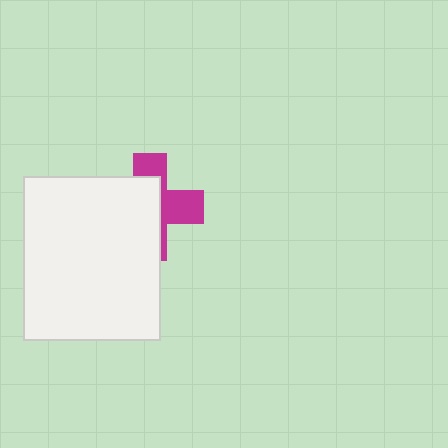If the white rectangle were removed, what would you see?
You would see the complete magenta cross.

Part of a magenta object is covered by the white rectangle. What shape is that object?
It is a cross.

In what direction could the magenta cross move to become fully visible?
The magenta cross could move right. That would shift it out from behind the white rectangle entirely.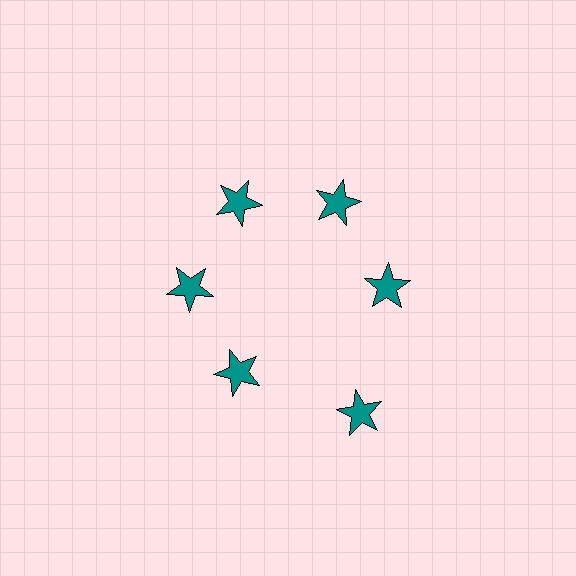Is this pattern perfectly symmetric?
No. The 6 teal stars are arranged in a ring, but one element near the 5 o'clock position is pushed outward from the center, breaking the 6-fold rotational symmetry.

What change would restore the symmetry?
The symmetry would be restored by moving it inward, back onto the ring so that all 6 stars sit at equal angles and equal distance from the center.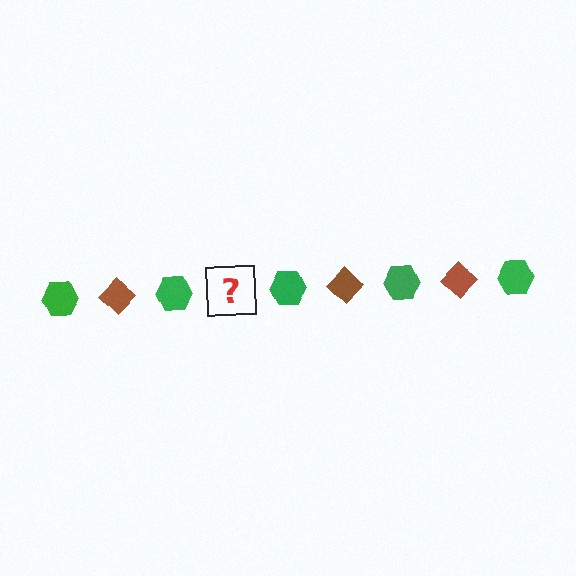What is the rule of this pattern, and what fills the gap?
The rule is that the pattern alternates between green hexagon and brown diamond. The gap should be filled with a brown diamond.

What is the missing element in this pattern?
The missing element is a brown diamond.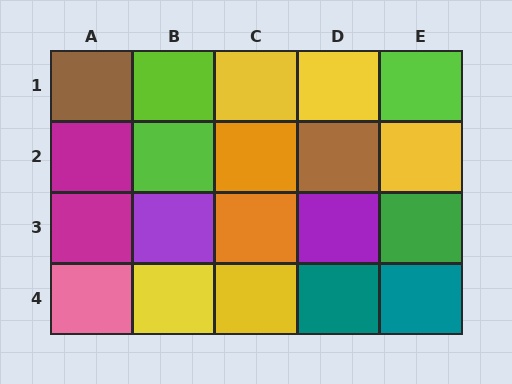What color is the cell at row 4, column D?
Teal.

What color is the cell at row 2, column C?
Orange.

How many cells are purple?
2 cells are purple.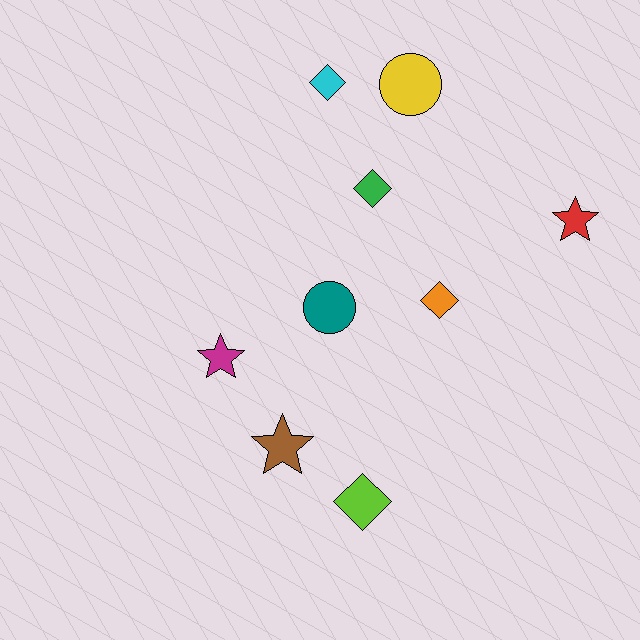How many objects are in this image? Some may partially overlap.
There are 9 objects.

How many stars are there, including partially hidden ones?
There are 3 stars.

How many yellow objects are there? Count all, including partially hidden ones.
There is 1 yellow object.